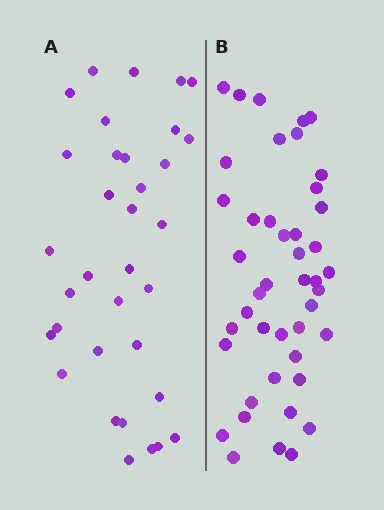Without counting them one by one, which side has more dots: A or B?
Region B (the right region) has more dots.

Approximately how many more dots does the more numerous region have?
Region B has roughly 10 or so more dots than region A.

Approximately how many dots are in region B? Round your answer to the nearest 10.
About 40 dots. (The exact count is 44, which rounds to 40.)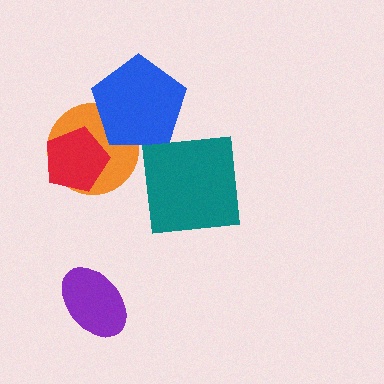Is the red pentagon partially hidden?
No, no other shape covers it.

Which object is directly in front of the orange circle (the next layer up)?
The red pentagon is directly in front of the orange circle.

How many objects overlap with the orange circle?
2 objects overlap with the orange circle.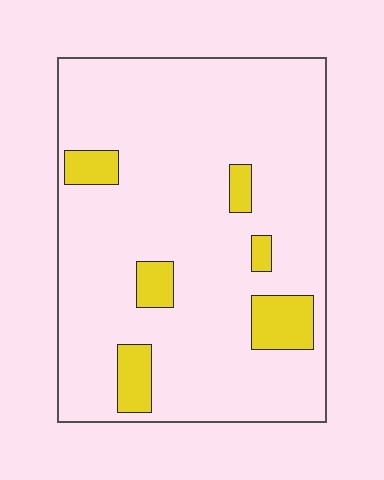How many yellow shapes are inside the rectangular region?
6.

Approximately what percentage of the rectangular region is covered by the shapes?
Approximately 10%.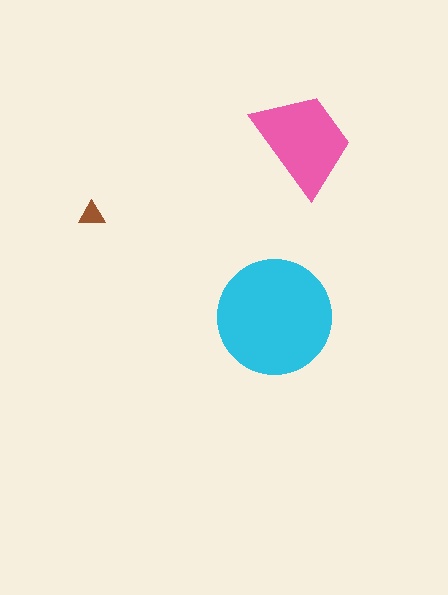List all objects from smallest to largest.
The brown triangle, the pink trapezoid, the cyan circle.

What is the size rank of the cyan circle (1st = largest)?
1st.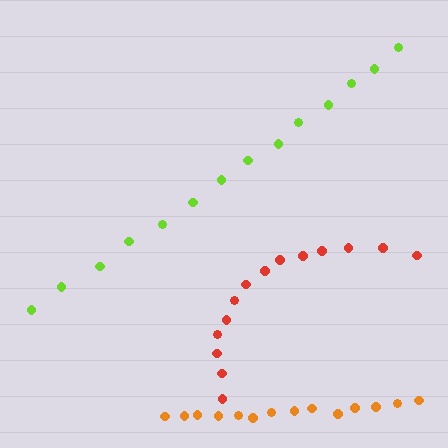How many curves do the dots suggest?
There are 3 distinct paths.